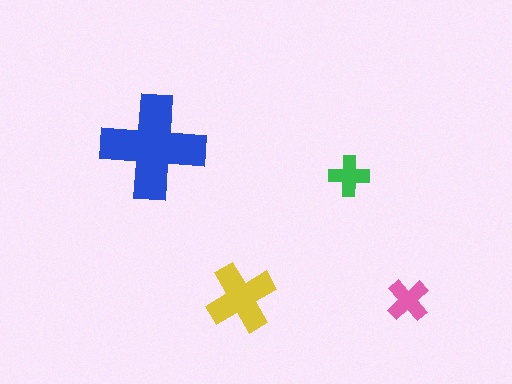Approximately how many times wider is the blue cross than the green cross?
About 2.5 times wider.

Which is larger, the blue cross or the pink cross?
The blue one.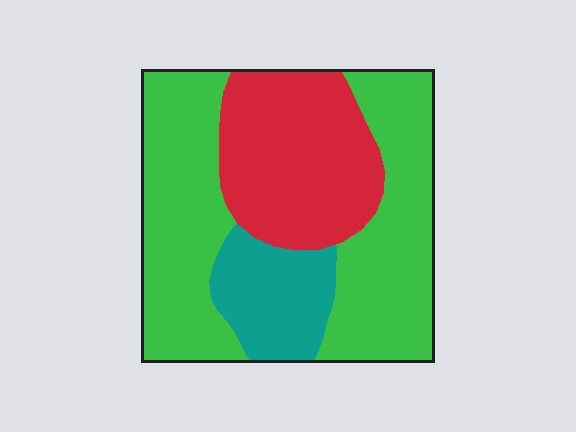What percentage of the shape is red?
Red covers 29% of the shape.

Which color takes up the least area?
Teal, at roughly 15%.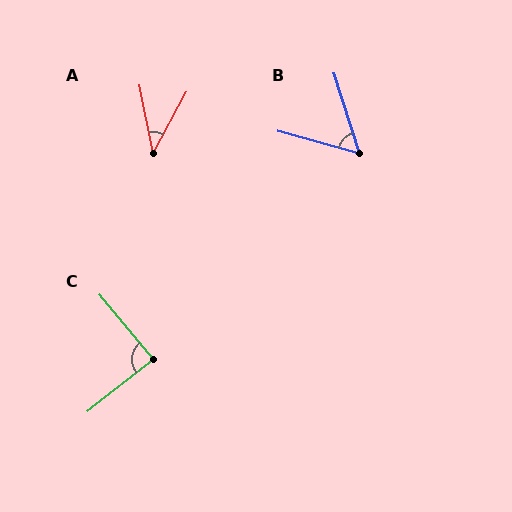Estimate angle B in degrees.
Approximately 57 degrees.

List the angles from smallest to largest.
A (39°), B (57°), C (88°).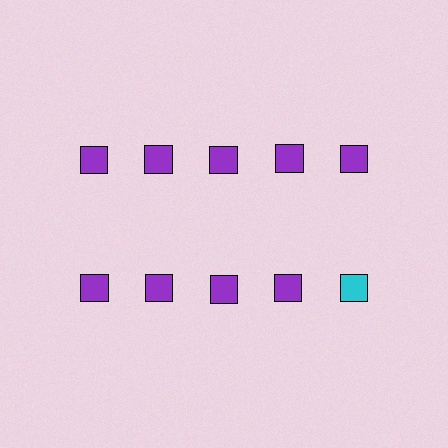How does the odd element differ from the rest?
It has a different color: cyan instead of purple.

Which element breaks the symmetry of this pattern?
The cyan square in the second row, rightmost column breaks the symmetry. All other shapes are purple squares.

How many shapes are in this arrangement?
There are 10 shapes arranged in a grid pattern.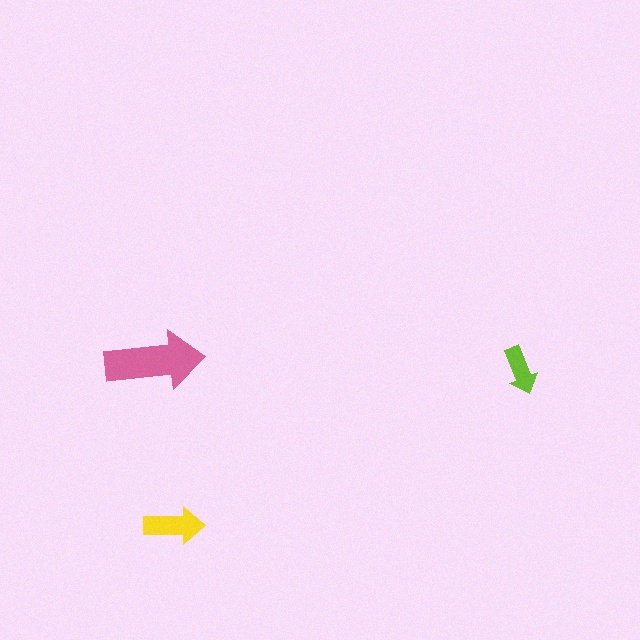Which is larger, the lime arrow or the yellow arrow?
The yellow one.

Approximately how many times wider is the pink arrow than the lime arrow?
About 2 times wider.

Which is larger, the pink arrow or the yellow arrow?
The pink one.